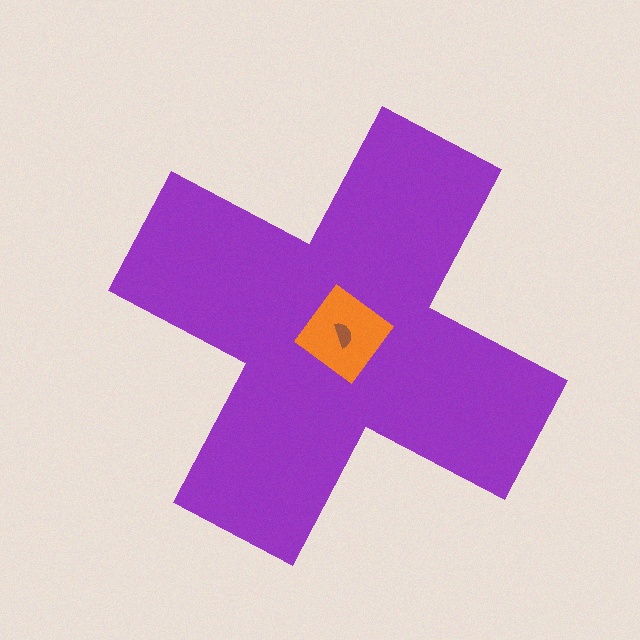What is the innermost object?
The brown semicircle.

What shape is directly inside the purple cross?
The orange diamond.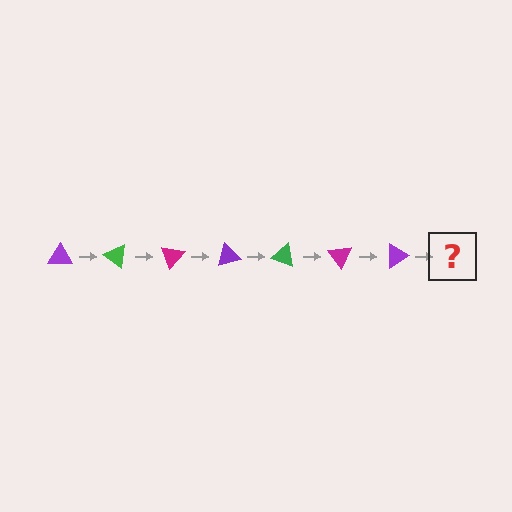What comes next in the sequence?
The next element should be a green triangle, rotated 245 degrees from the start.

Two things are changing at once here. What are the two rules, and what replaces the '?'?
The two rules are that it rotates 35 degrees each step and the color cycles through purple, green, and magenta. The '?' should be a green triangle, rotated 245 degrees from the start.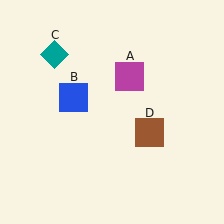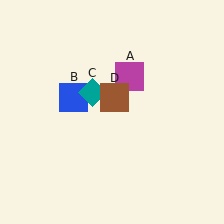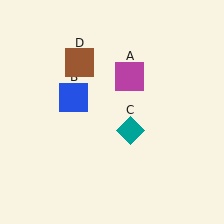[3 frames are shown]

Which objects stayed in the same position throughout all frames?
Magenta square (object A) and blue square (object B) remained stationary.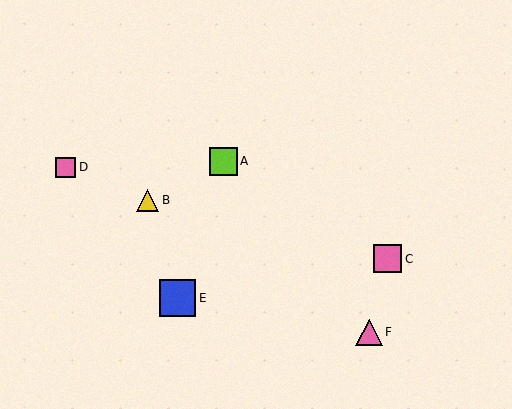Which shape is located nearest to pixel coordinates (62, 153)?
The pink square (labeled D) at (66, 167) is nearest to that location.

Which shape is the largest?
The blue square (labeled E) is the largest.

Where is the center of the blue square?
The center of the blue square is at (177, 298).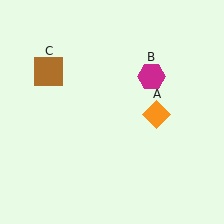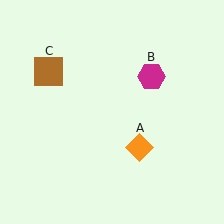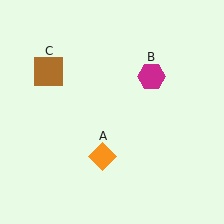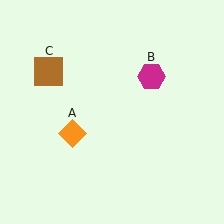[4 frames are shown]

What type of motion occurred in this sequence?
The orange diamond (object A) rotated clockwise around the center of the scene.